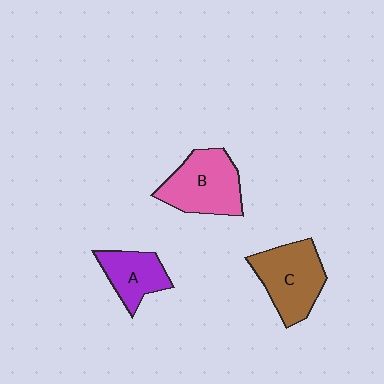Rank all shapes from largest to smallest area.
From largest to smallest: B (pink), C (brown), A (purple).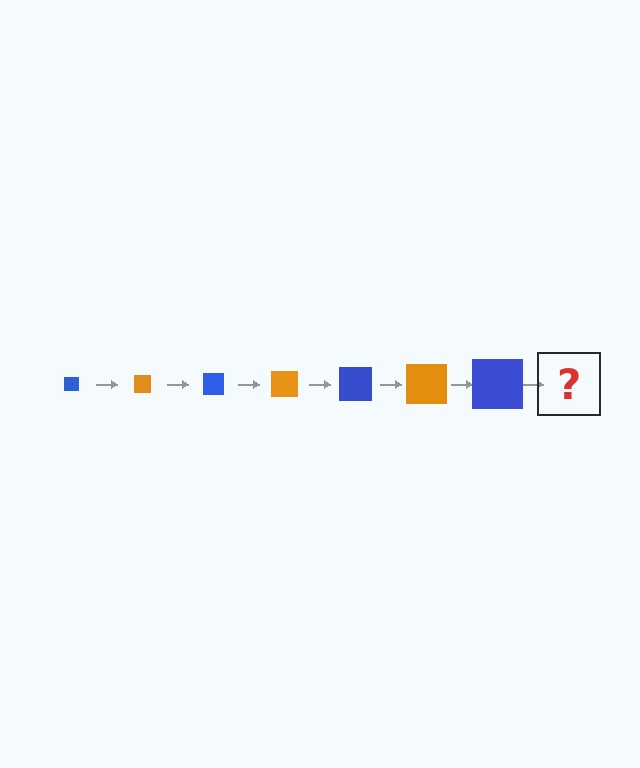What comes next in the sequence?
The next element should be an orange square, larger than the previous one.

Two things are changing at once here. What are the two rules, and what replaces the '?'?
The two rules are that the square grows larger each step and the color cycles through blue and orange. The '?' should be an orange square, larger than the previous one.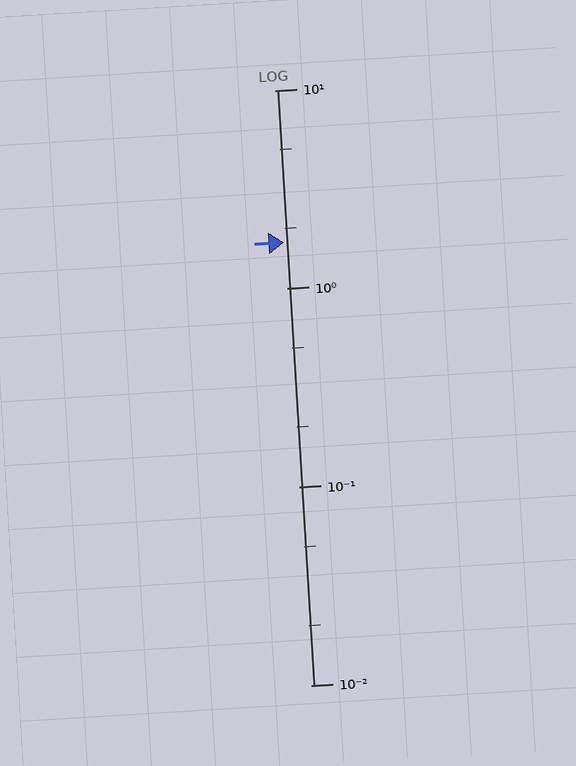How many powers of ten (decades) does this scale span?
The scale spans 3 decades, from 0.01 to 10.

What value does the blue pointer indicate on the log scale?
The pointer indicates approximately 1.7.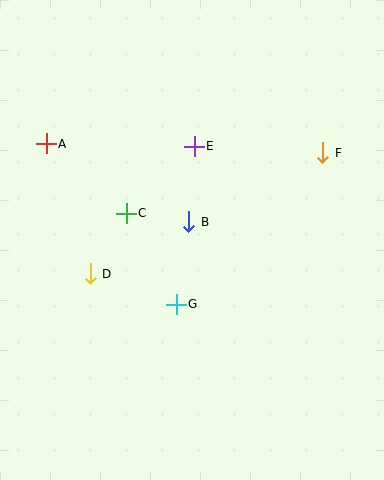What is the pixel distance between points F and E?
The distance between F and E is 129 pixels.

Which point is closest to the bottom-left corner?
Point D is closest to the bottom-left corner.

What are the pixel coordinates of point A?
Point A is at (46, 144).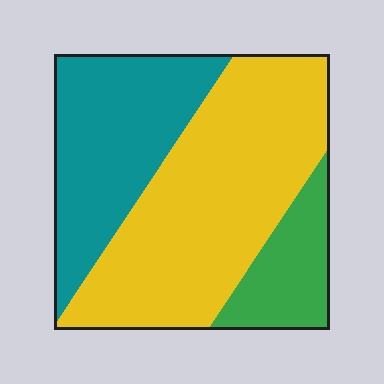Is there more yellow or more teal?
Yellow.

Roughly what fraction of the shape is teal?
Teal covers 32% of the shape.